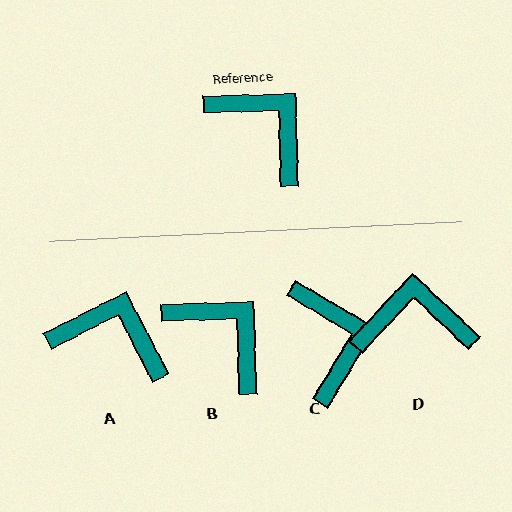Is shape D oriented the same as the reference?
No, it is off by about 45 degrees.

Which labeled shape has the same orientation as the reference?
B.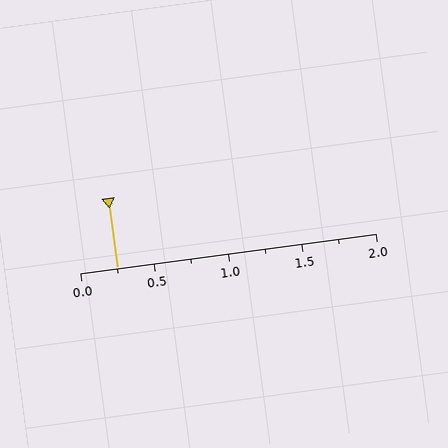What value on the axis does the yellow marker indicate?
The marker indicates approximately 0.25.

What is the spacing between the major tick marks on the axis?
The major ticks are spaced 0.5 apart.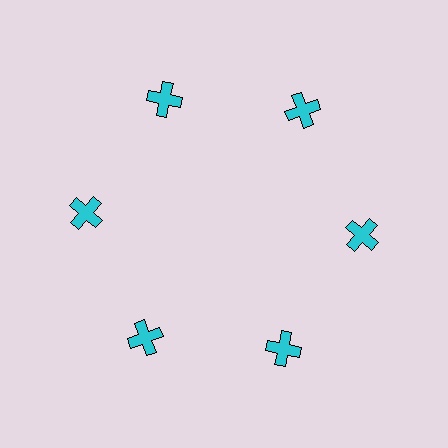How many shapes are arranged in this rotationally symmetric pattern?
There are 6 shapes, arranged in 6 groups of 1.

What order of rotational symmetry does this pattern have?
This pattern has 6-fold rotational symmetry.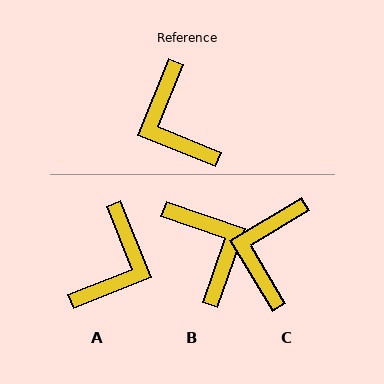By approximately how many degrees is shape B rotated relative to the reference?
Approximately 177 degrees clockwise.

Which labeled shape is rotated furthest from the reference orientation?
B, about 177 degrees away.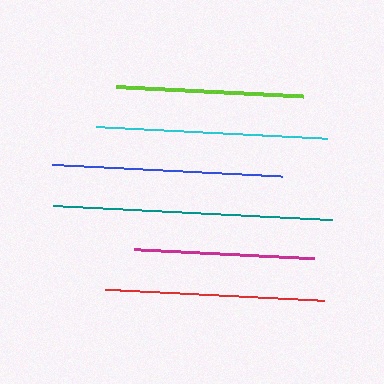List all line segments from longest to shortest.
From longest to shortest: teal, cyan, blue, red, lime, magenta.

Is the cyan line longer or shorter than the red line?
The cyan line is longer than the red line.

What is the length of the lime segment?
The lime segment is approximately 187 pixels long.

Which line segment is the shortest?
The magenta line is the shortest at approximately 180 pixels.